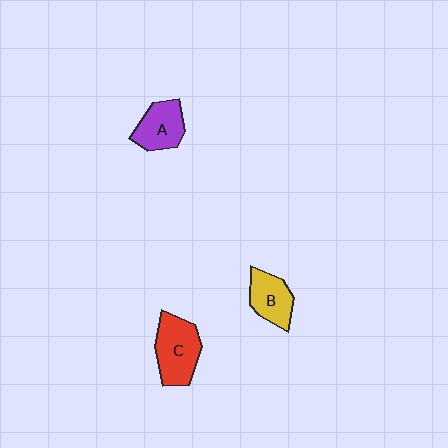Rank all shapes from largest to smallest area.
From largest to smallest: C (red), A (purple), B (yellow).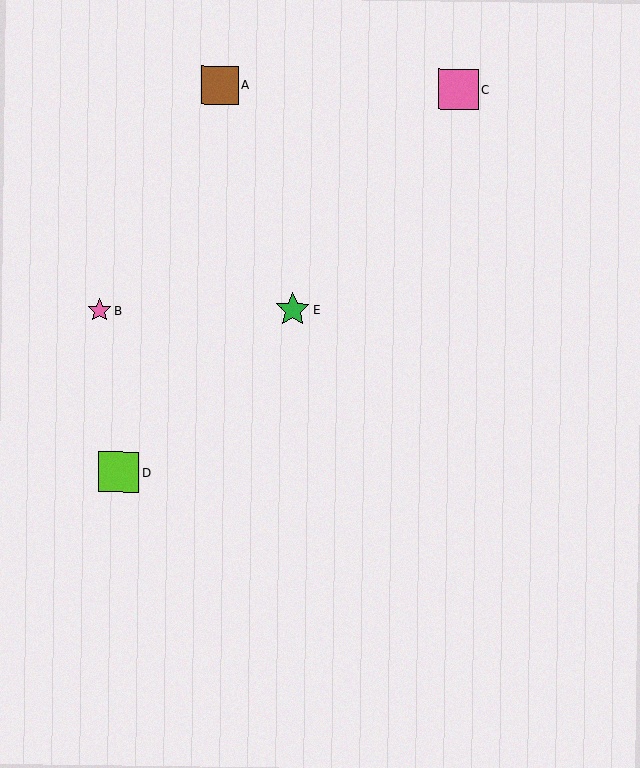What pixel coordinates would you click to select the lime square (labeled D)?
Click at (119, 472) to select the lime square D.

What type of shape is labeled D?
Shape D is a lime square.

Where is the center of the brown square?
The center of the brown square is at (220, 85).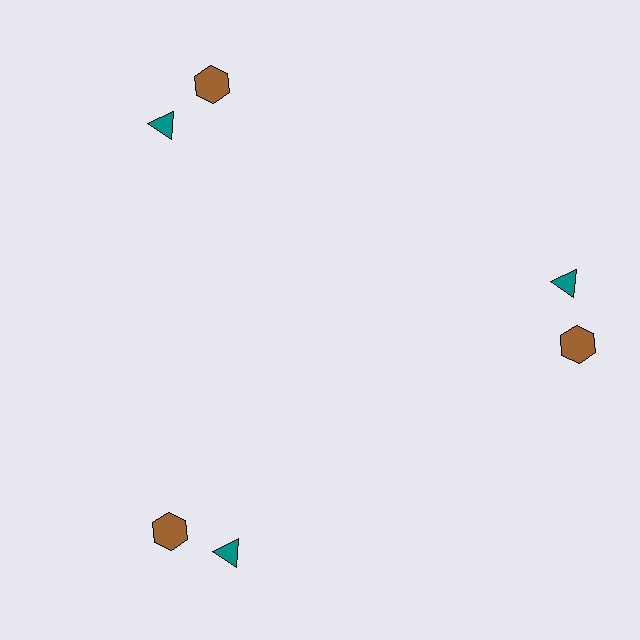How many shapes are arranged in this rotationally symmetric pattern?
There are 6 shapes, arranged in 3 groups of 2.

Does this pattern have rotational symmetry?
Yes, this pattern has 3-fold rotational symmetry. It looks the same after rotating 120 degrees around the center.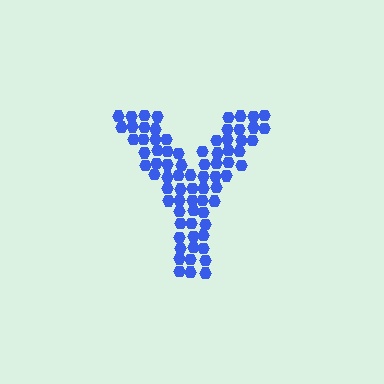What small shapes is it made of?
It is made of small hexagons.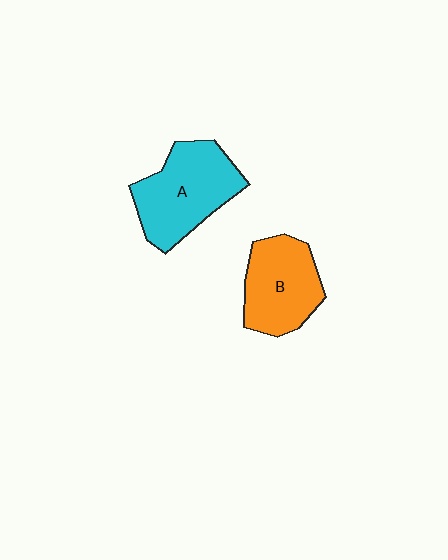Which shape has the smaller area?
Shape B (orange).